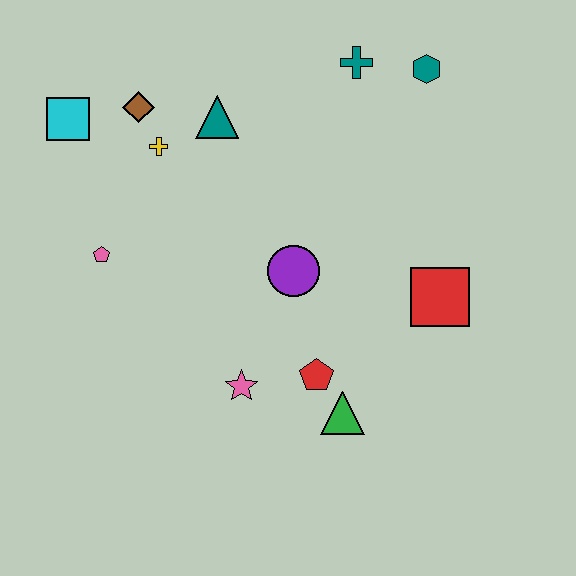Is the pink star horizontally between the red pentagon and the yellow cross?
Yes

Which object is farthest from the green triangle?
The cyan square is farthest from the green triangle.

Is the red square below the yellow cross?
Yes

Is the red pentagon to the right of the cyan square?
Yes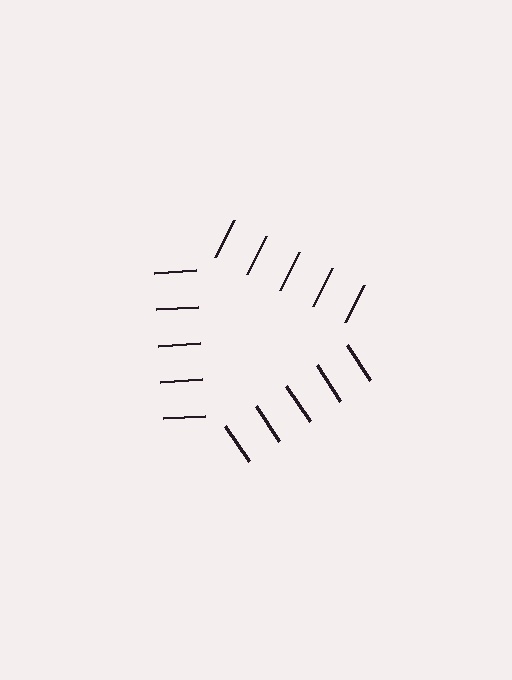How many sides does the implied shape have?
3 sides — the line-ends trace a triangle.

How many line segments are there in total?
15 — 5 along each of the 3 edges.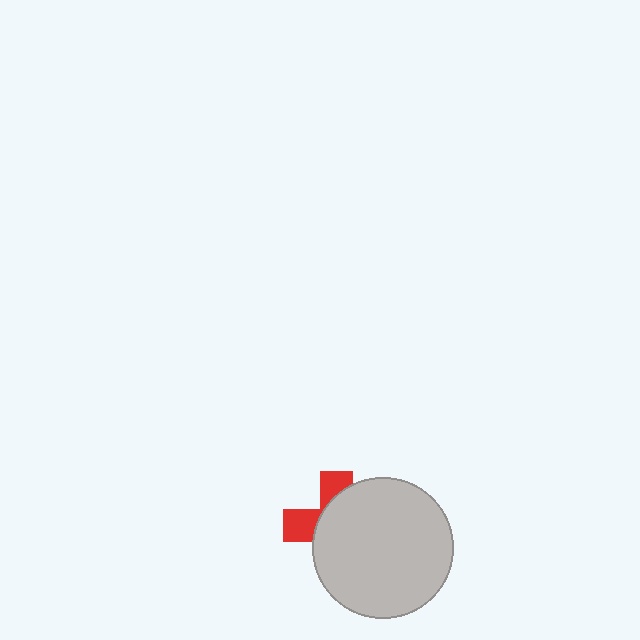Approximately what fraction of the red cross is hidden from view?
Roughly 69% of the red cross is hidden behind the light gray circle.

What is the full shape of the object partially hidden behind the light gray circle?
The partially hidden object is a red cross.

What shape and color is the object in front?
The object in front is a light gray circle.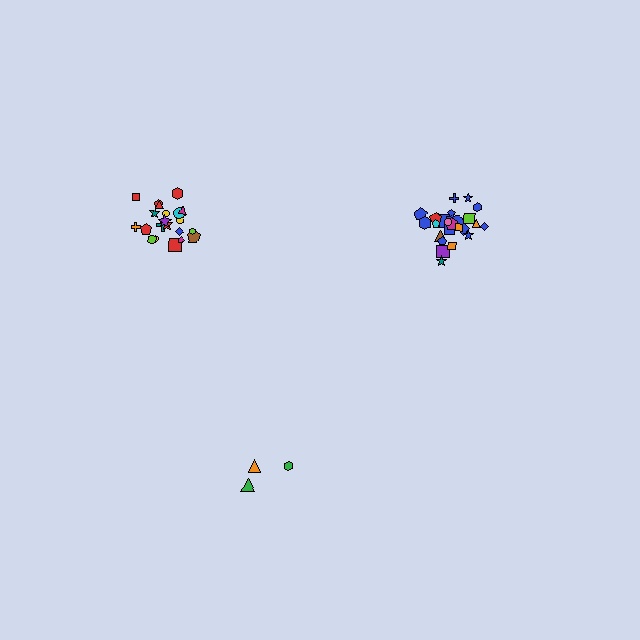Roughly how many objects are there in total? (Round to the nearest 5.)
Roughly 50 objects in total.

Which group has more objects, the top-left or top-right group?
The top-right group.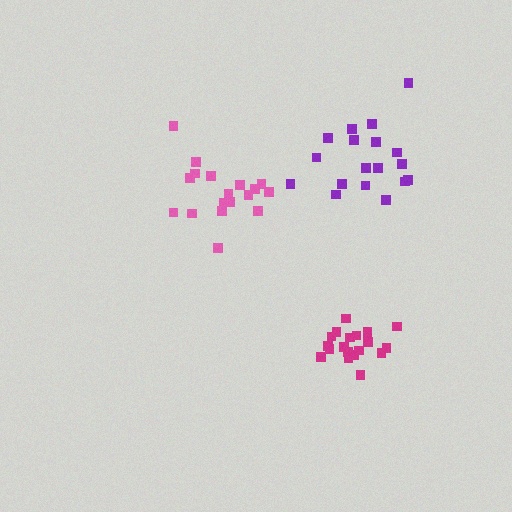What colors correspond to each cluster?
The clusters are colored: purple, pink, magenta.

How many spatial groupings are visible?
There are 3 spatial groupings.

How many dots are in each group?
Group 1: 18 dots, Group 2: 18 dots, Group 3: 19 dots (55 total).